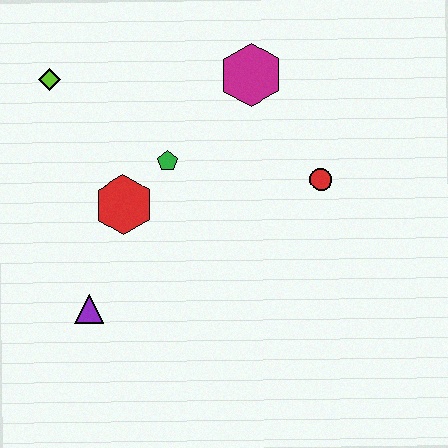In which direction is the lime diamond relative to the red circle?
The lime diamond is to the left of the red circle.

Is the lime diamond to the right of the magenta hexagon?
No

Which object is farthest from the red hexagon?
The red circle is farthest from the red hexagon.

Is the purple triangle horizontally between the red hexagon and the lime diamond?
Yes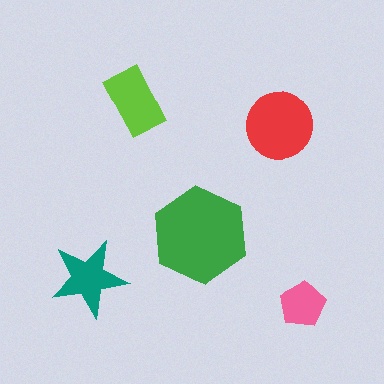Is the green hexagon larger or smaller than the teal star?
Larger.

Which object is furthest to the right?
The pink pentagon is rightmost.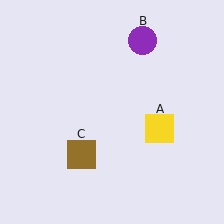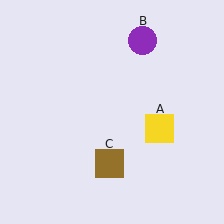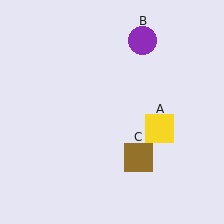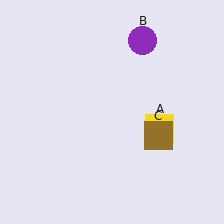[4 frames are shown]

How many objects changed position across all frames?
1 object changed position: brown square (object C).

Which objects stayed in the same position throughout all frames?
Yellow square (object A) and purple circle (object B) remained stationary.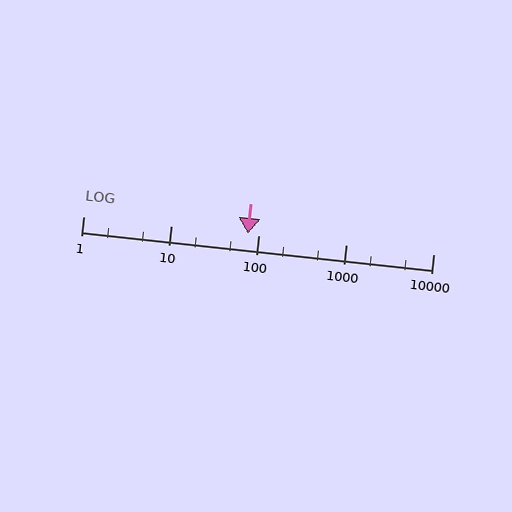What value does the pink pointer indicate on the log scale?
The pointer indicates approximately 76.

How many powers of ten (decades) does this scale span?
The scale spans 4 decades, from 1 to 10000.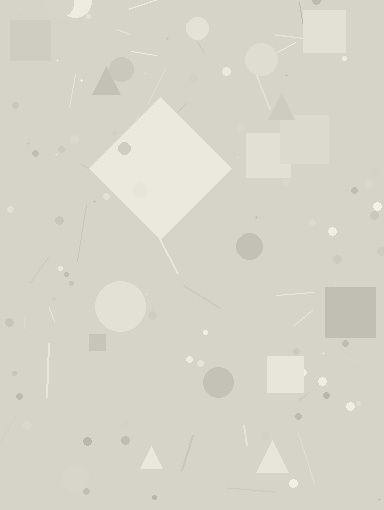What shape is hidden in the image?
A diamond is hidden in the image.